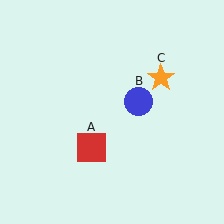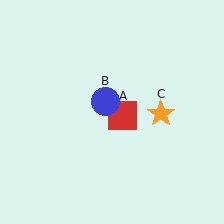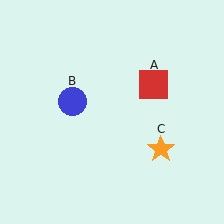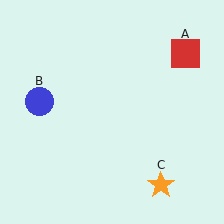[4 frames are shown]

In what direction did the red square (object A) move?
The red square (object A) moved up and to the right.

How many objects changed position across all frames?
3 objects changed position: red square (object A), blue circle (object B), orange star (object C).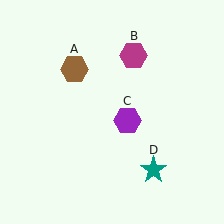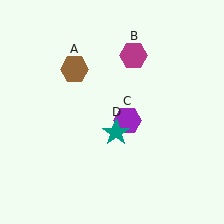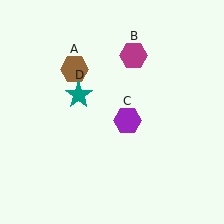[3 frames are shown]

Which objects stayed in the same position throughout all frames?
Brown hexagon (object A) and magenta hexagon (object B) and purple hexagon (object C) remained stationary.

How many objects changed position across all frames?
1 object changed position: teal star (object D).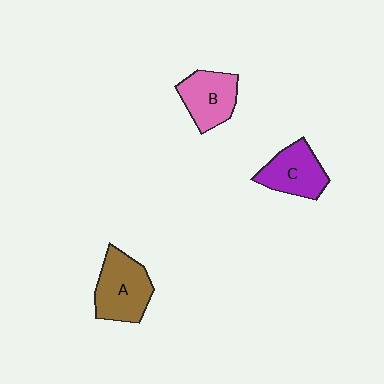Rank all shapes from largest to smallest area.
From largest to smallest: A (brown), C (purple), B (pink).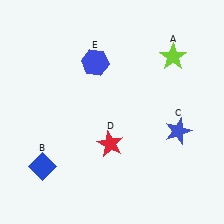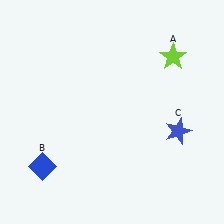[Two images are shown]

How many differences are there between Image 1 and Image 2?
There are 2 differences between the two images.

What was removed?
The red star (D), the blue hexagon (E) were removed in Image 2.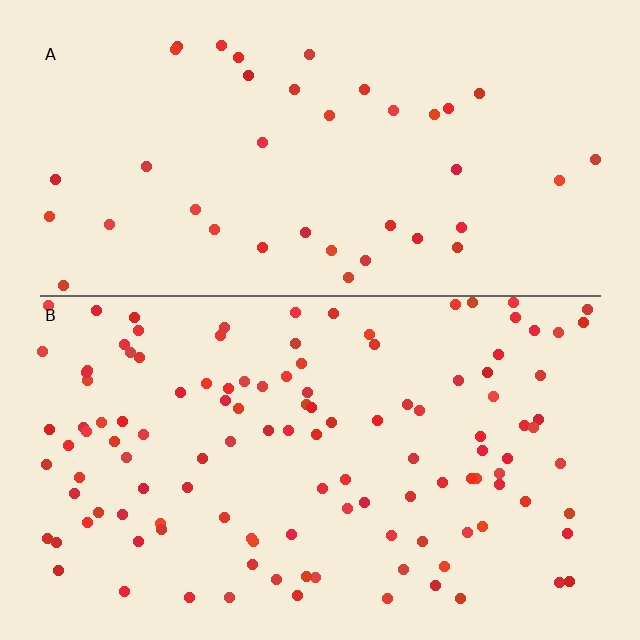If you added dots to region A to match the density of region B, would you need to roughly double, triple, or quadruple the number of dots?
Approximately triple.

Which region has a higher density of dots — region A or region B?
B (the bottom).